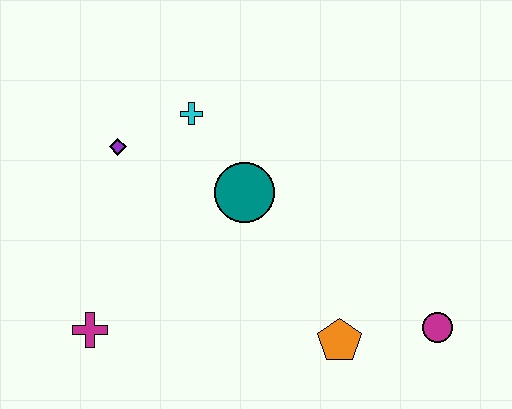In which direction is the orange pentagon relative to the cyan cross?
The orange pentagon is below the cyan cross.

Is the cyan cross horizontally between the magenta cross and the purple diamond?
No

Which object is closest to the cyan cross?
The purple diamond is closest to the cyan cross.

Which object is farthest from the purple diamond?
The magenta circle is farthest from the purple diamond.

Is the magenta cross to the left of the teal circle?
Yes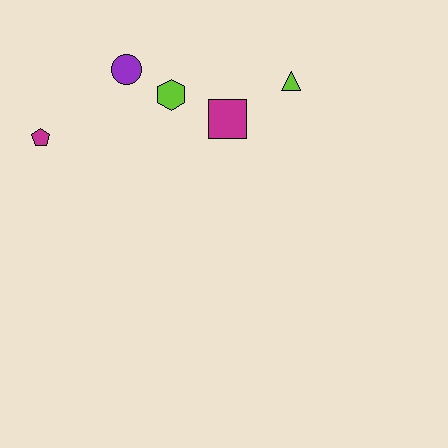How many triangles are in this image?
There is 1 triangle.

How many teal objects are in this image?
There are no teal objects.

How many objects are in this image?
There are 5 objects.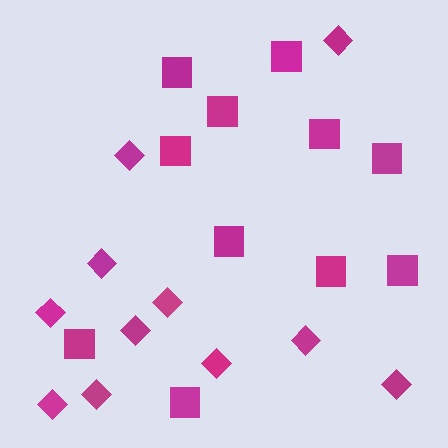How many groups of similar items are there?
There are 2 groups: one group of diamonds (11) and one group of squares (11).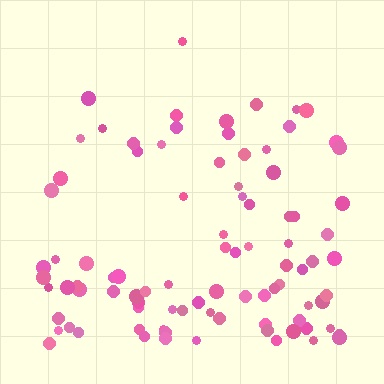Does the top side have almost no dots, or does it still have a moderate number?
Still a moderate number, just noticeably fewer than the bottom.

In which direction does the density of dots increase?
From top to bottom, with the bottom side densest.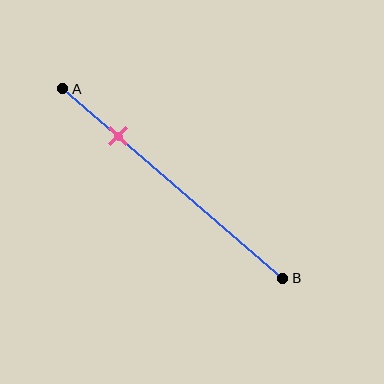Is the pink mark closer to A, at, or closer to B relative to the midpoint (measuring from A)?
The pink mark is closer to point A than the midpoint of segment AB.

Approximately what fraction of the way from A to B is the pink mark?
The pink mark is approximately 25% of the way from A to B.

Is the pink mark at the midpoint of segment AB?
No, the mark is at about 25% from A, not at the 50% midpoint.